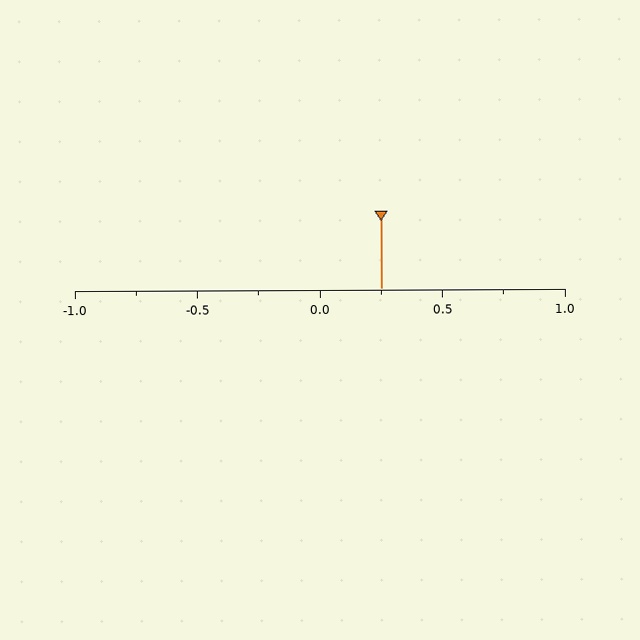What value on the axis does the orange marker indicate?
The marker indicates approximately 0.25.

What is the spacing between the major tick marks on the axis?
The major ticks are spaced 0.5 apart.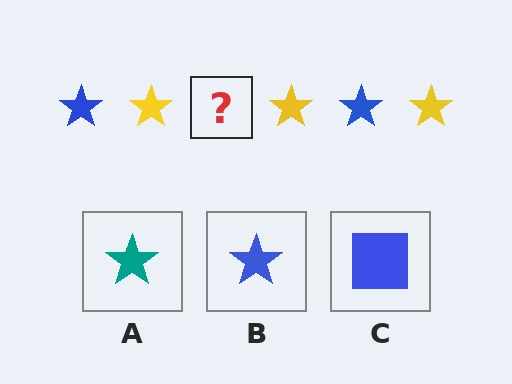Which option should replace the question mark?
Option B.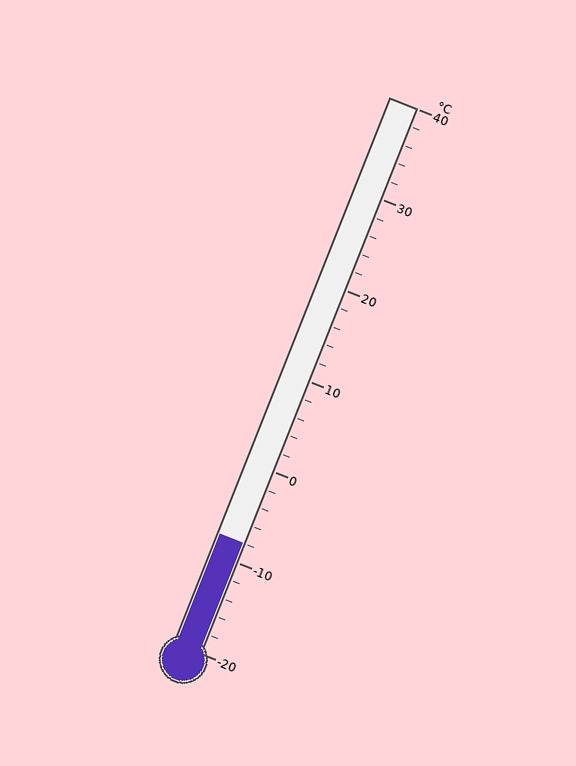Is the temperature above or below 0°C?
The temperature is below 0°C.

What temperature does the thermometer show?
The thermometer shows approximately -8°C.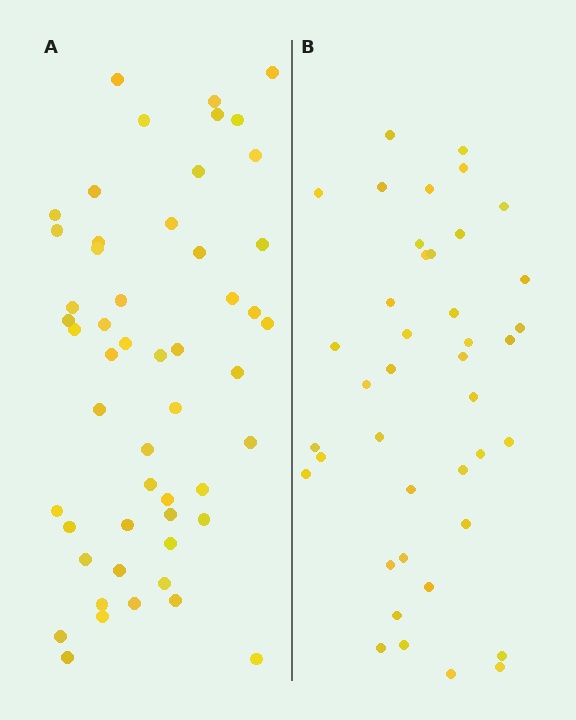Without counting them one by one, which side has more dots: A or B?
Region A (the left region) has more dots.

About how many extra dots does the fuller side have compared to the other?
Region A has roughly 12 or so more dots than region B.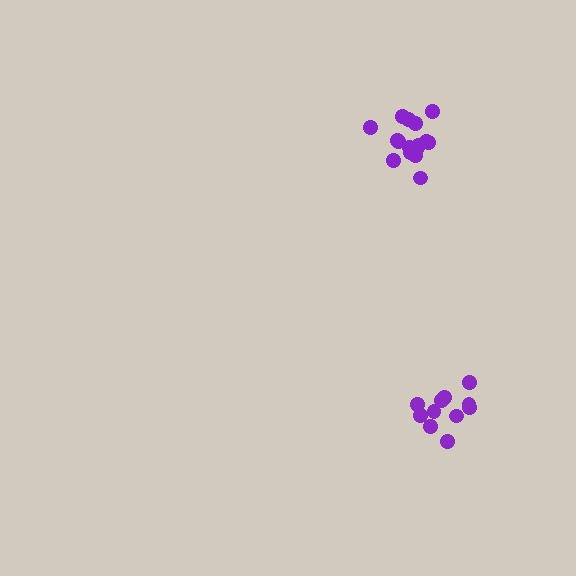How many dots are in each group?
Group 1: 16 dots, Group 2: 11 dots (27 total).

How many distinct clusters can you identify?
There are 2 distinct clusters.